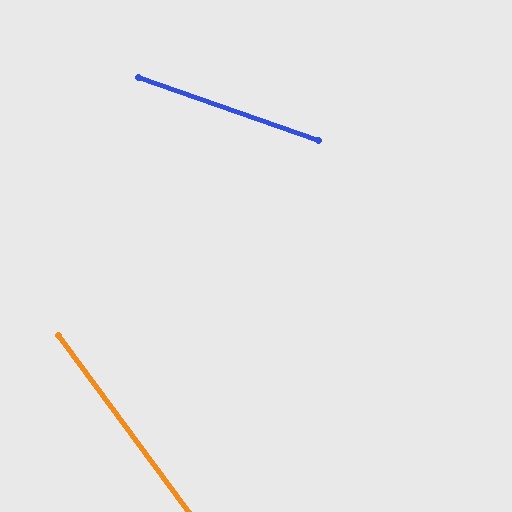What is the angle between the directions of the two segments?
Approximately 34 degrees.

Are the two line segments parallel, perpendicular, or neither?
Neither parallel nor perpendicular — they differ by about 34°.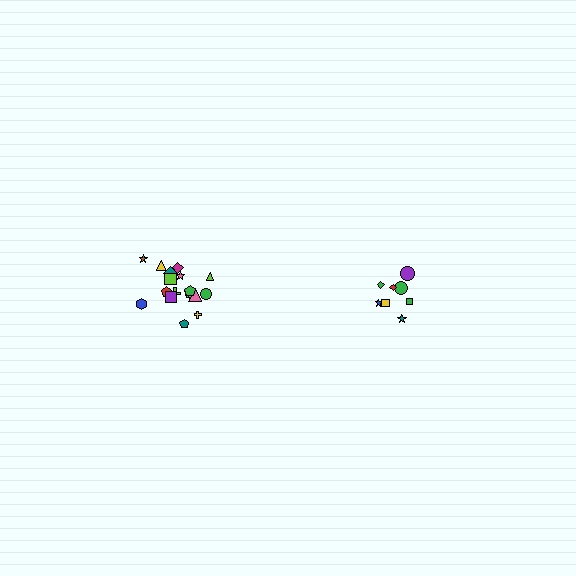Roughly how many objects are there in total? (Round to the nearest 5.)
Roughly 25 objects in total.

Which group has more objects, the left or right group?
The left group.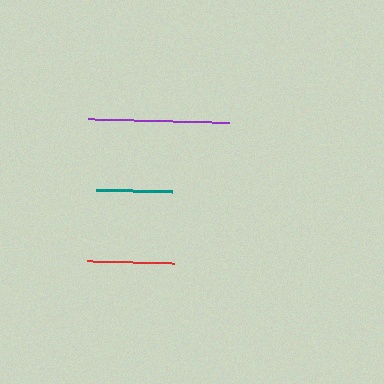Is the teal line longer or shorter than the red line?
The red line is longer than the teal line.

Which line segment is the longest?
The purple line is the longest at approximately 141 pixels.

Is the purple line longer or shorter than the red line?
The purple line is longer than the red line.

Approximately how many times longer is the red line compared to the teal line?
The red line is approximately 1.2 times the length of the teal line.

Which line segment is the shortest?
The teal line is the shortest at approximately 76 pixels.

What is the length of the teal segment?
The teal segment is approximately 76 pixels long.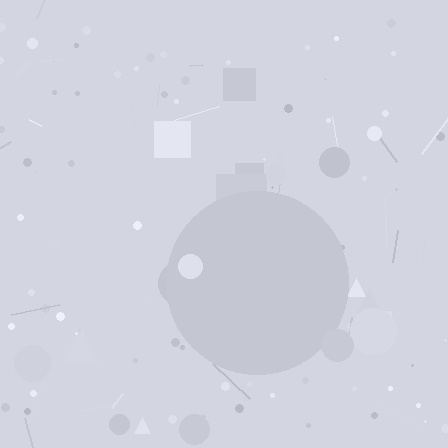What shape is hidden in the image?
A circle is hidden in the image.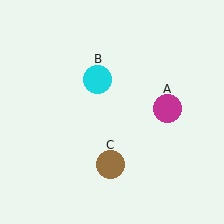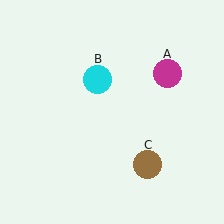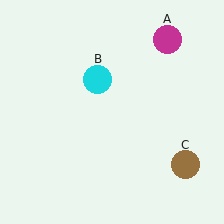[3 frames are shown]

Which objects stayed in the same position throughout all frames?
Cyan circle (object B) remained stationary.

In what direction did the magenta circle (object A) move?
The magenta circle (object A) moved up.